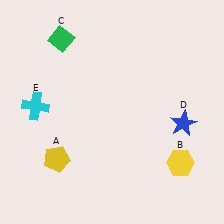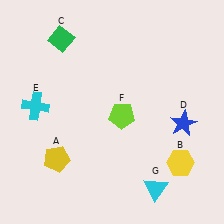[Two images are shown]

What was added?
A lime pentagon (F), a cyan triangle (G) were added in Image 2.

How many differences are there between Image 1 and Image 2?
There are 2 differences between the two images.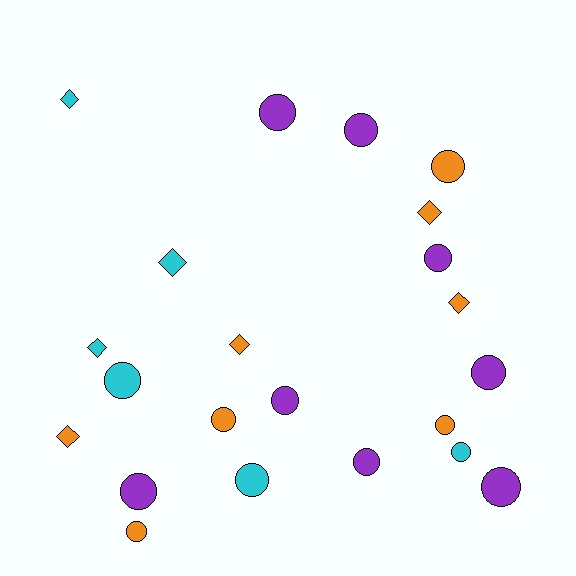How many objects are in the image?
There are 22 objects.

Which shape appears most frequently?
Circle, with 15 objects.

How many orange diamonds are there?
There are 4 orange diamonds.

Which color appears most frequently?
Purple, with 8 objects.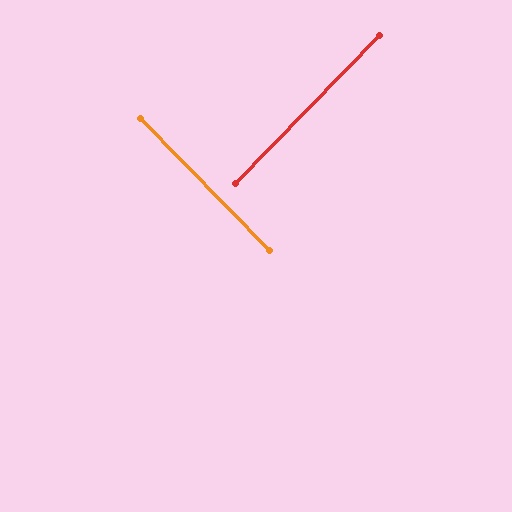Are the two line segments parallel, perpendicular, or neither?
Perpendicular — they meet at approximately 89°.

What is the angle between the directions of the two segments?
Approximately 89 degrees.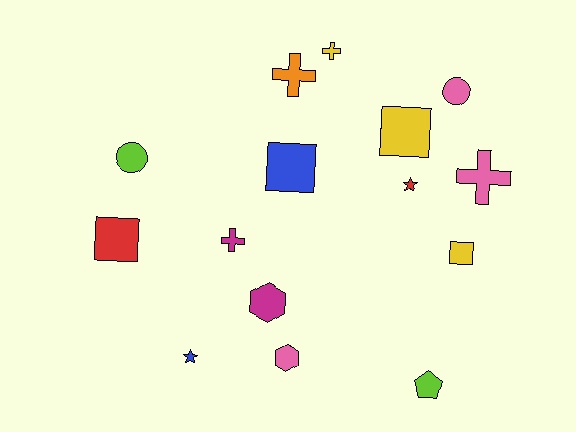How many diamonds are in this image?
There are no diamonds.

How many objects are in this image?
There are 15 objects.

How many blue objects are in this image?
There are 2 blue objects.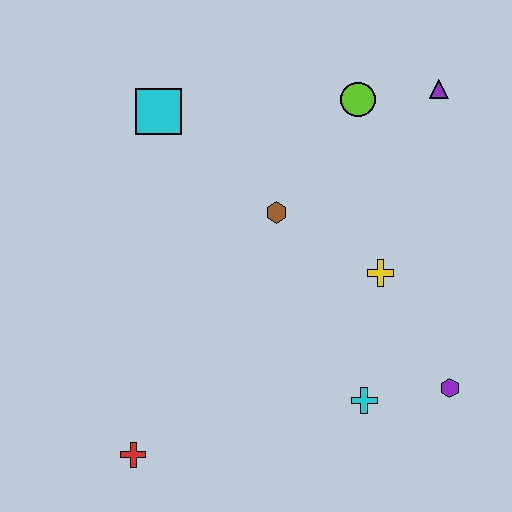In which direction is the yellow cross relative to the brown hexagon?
The yellow cross is to the right of the brown hexagon.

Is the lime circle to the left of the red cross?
No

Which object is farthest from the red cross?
The purple triangle is farthest from the red cross.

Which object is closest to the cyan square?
The brown hexagon is closest to the cyan square.